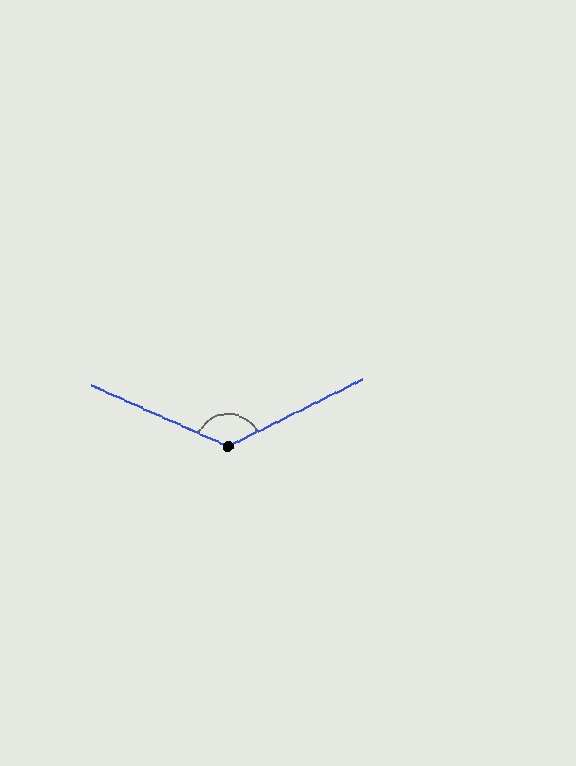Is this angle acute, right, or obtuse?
It is obtuse.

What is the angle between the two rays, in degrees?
Approximately 130 degrees.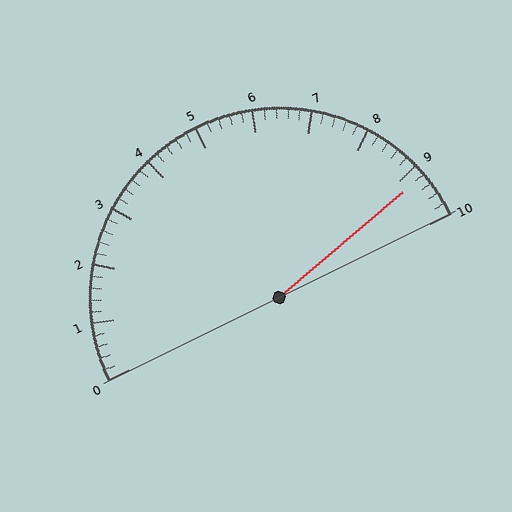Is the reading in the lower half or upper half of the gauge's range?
The reading is in the upper half of the range (0 to 10).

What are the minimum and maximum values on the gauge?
The gauge ranges from 0 to 10.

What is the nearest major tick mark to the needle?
The nearest major tick mark is 9.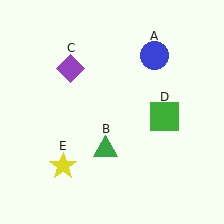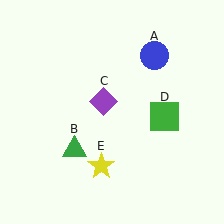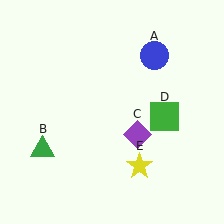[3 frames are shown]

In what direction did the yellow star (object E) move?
The yellow star (object E) moved right.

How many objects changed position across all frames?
3 objects changed position: green triangle (object B), purple diamond (object C), yellow star (object E).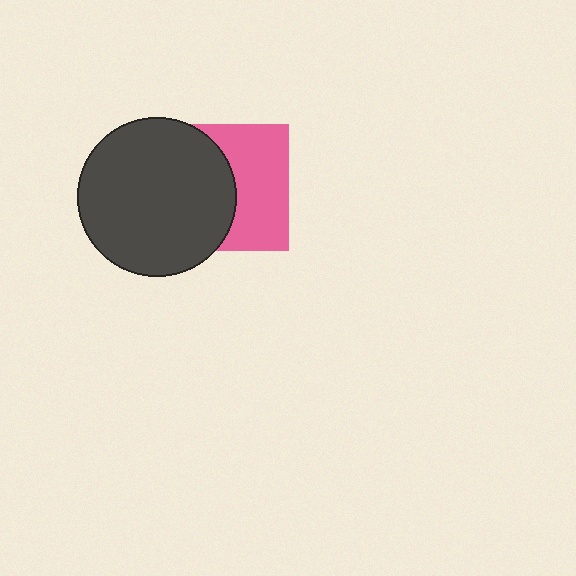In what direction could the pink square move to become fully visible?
The pink square could move right. That would shift it out from behind the dark gray circle entirely.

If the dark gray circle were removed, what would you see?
You would see the complete pink square.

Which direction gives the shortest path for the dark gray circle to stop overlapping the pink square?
Moving left gives the shortest separation.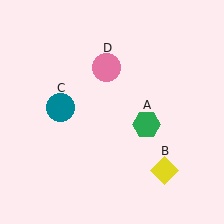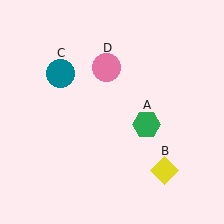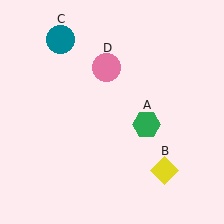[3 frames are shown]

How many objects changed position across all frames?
1 object changed position: teal circle (object C).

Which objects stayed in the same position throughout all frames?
Green hexagon (object A) and yellow diamond (object B) and pink circle (object D) remained stationary.